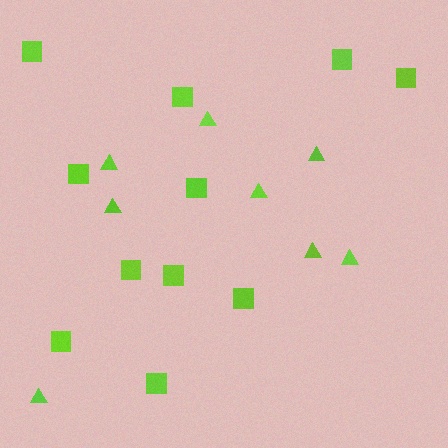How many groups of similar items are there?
There are 2 groups: one group of squares (11) and one group of triangles (8).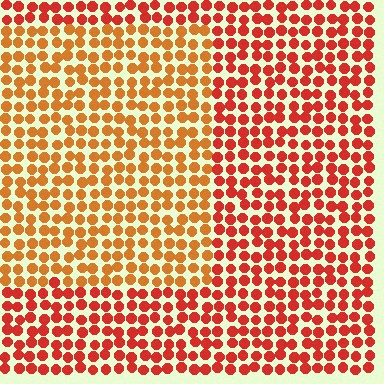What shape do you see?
I see a rectangle.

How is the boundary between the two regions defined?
The boundary is defined purely by a slight shift in hue (about 27 degrees). Spacing, size, and orientation are identical on both sides.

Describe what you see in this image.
The image is filled with small red elements in a uniform arrangement. A rectangle-shaped region is visible where the elements are tinted to a slightly different hue, forming a subtle color boundary.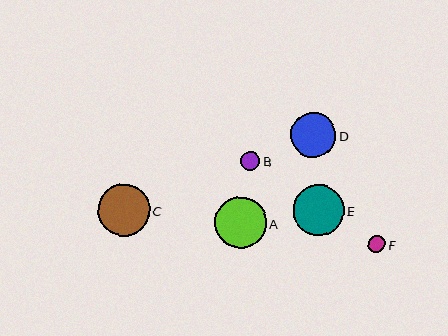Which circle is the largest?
Circle A is the largest with a size of approximately 51 pixels.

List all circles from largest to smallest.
From largest to smallest: A, C, E, D, B, F.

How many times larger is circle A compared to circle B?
Circle A is approximately 2.7 times the size of circle B.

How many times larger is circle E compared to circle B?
Circle E is approximately 2.7 times the size of circle B.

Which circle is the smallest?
Circle F is the smallest with a size of approximately 18 pixels.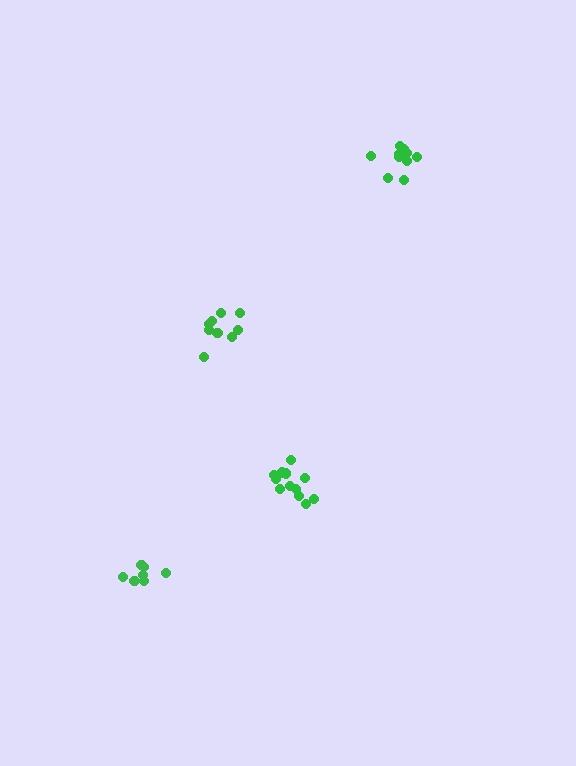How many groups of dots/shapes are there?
There are 4 groups.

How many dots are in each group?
Group 1: 11 dots, Group 2: 12 dots, Group 3: 9 dots, Group 4: 7 dots (39 total).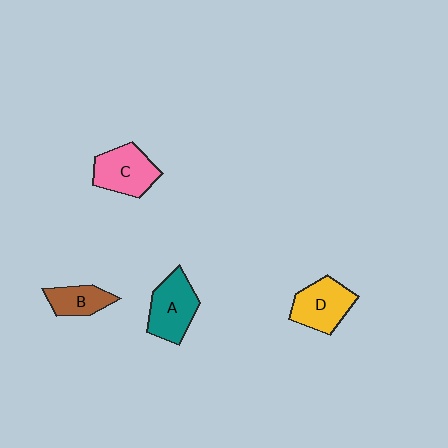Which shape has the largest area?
Shape A (teal).